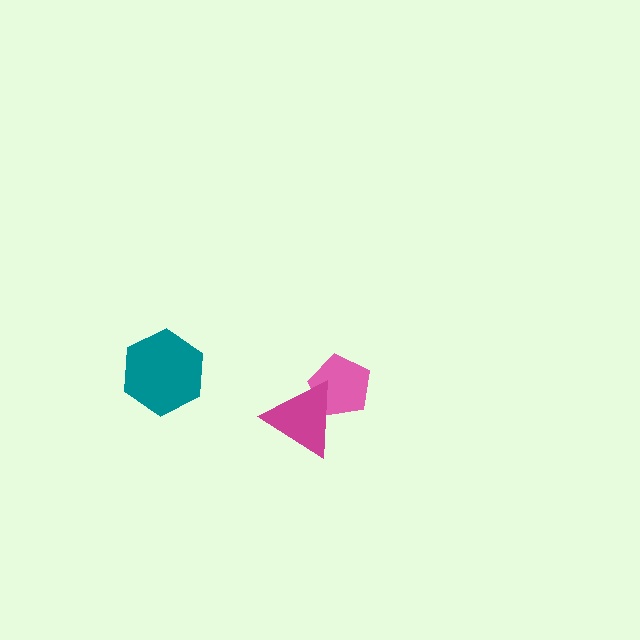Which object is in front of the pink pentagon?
The magenta triangle is in front of the pink pentagon.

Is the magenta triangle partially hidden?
No, no other shape covers it.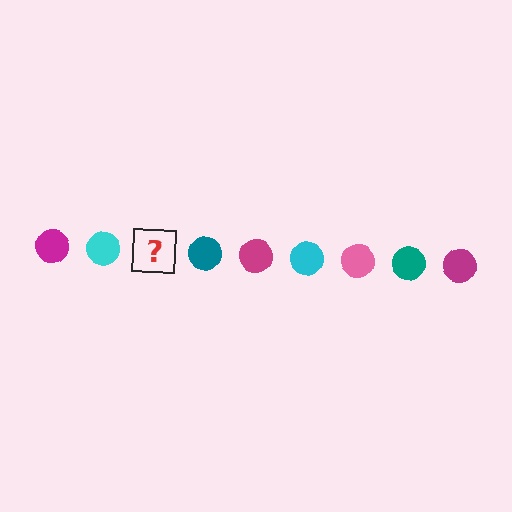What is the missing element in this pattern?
The missing element is a pink circle.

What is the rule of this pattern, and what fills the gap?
The rule is that the pattern cycles through magenta, cyan, pink, teal circles. The gap should be filled with a pink circle.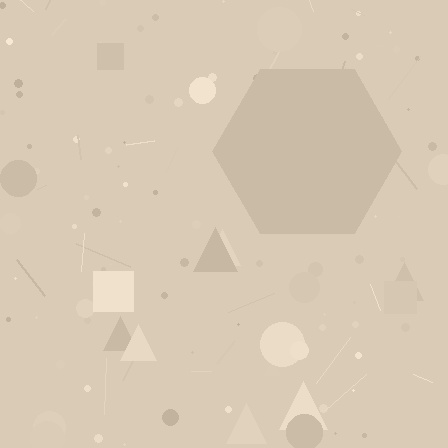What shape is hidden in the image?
A hexagon is hidden in the image.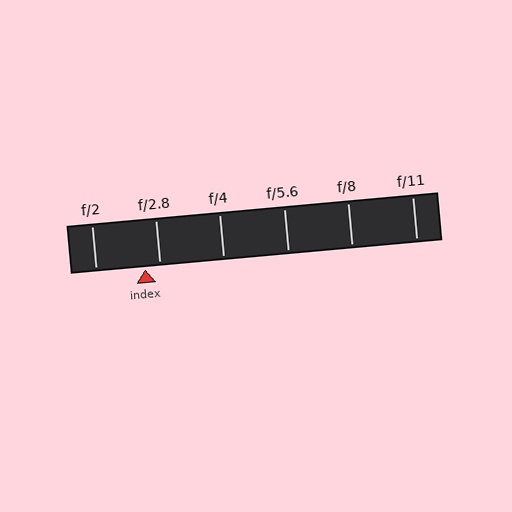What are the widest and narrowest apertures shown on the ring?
The widest aperture shown is f/2 and the narrowest is f/11.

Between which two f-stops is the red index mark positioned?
The index mark is between f/2 and f/2.8.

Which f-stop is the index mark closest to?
The index mark is closest to f/2.8.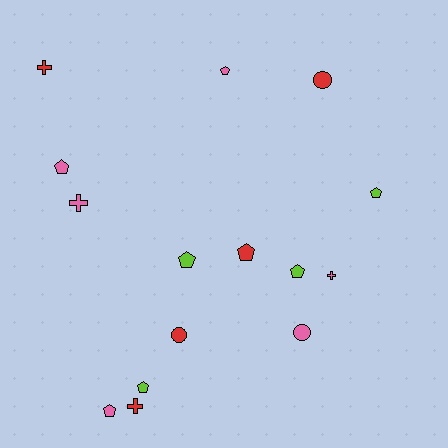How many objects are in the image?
There are 15 objects.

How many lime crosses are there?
There are no lime crosses.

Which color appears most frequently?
Pink, with 6 objects.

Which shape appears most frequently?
Pentagon, with 8 objects.